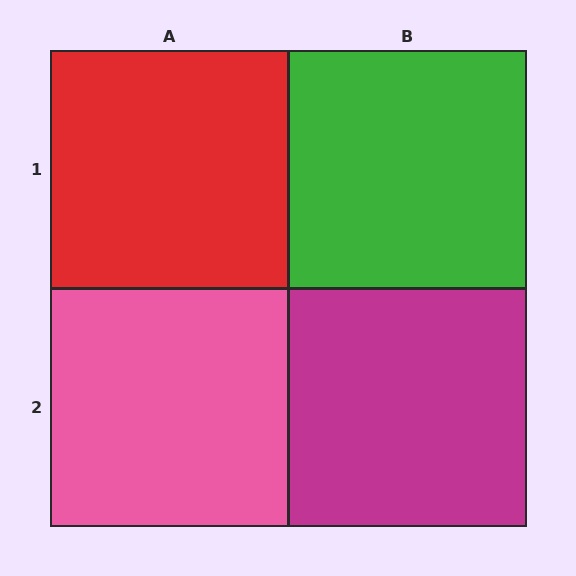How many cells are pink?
1 cell is pink.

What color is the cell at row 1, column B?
Green.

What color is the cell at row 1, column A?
Red.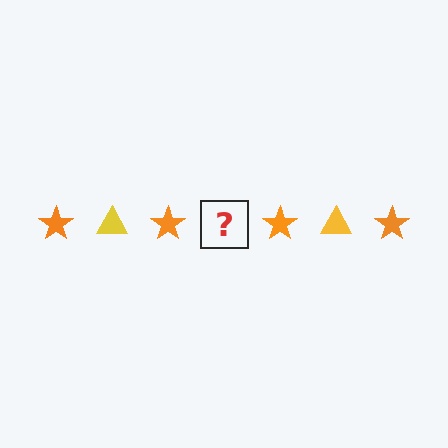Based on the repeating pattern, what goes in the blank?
The blank should be a yellow triangle.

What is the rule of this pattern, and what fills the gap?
The rule is that the pattern alternates between orange star and yellow triangle. The gap should be filled with a yellow triangle.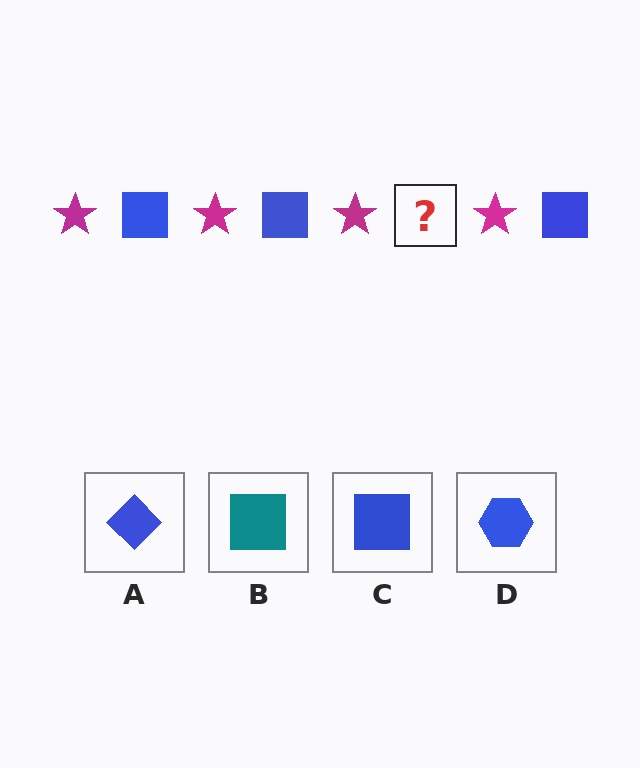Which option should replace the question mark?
Option C.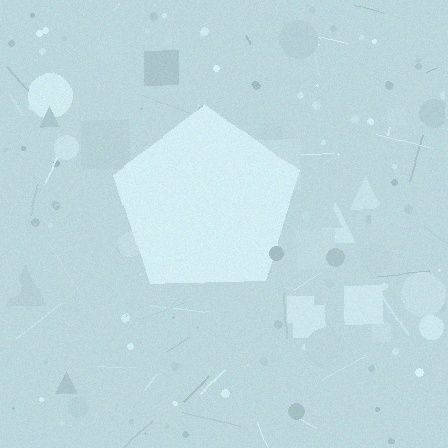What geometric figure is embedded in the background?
A pentagon is embedded in the background.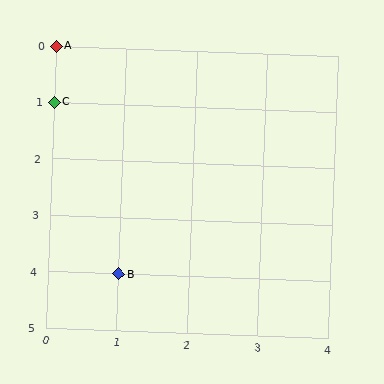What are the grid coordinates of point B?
Point B is at grid coordinates (1, 4).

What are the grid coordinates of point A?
Point A is at grid coordinates (0, 0).